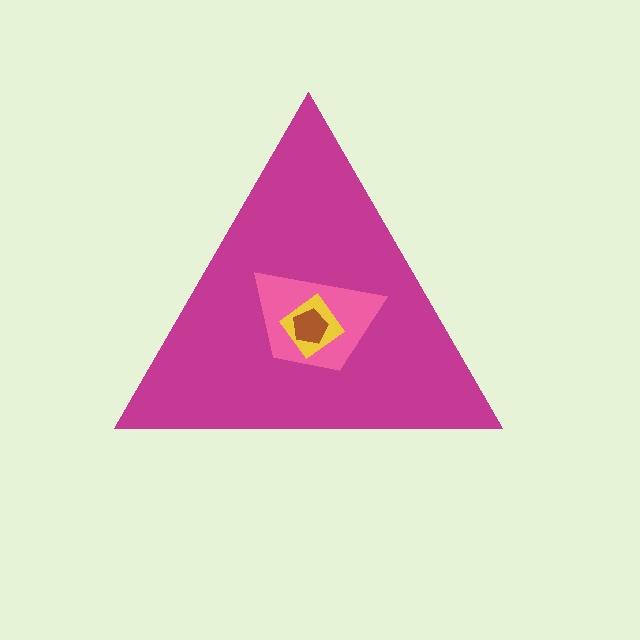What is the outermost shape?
The magenta triangle.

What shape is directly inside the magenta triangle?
The pink trapezoid.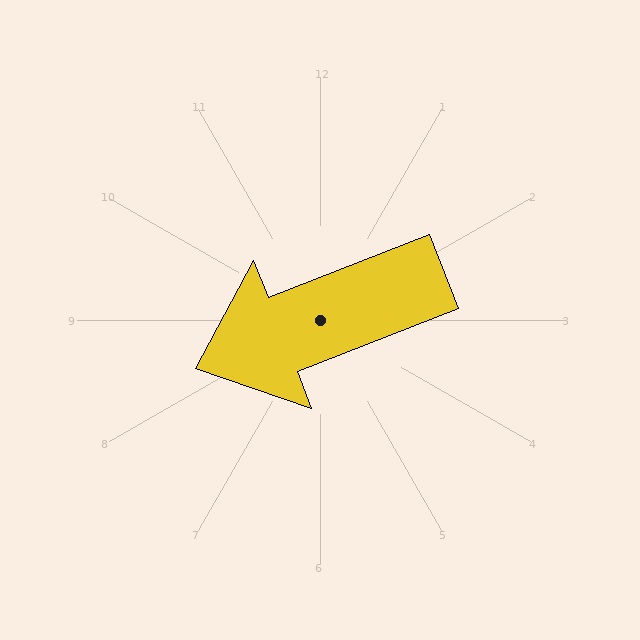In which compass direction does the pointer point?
West.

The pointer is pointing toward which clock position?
Roughly 8 o'clock.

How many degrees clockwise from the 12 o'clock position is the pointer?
Approximately 249 degrees.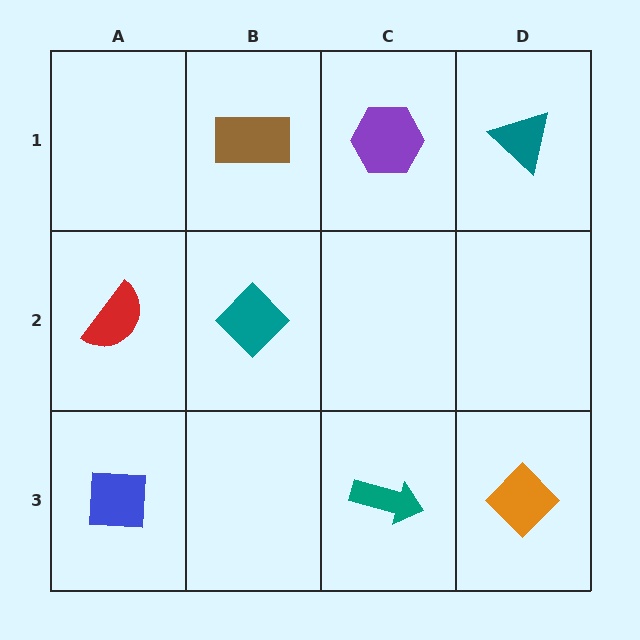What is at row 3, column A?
A blue square.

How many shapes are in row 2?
2 shapes.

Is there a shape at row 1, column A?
No, that cell is empty.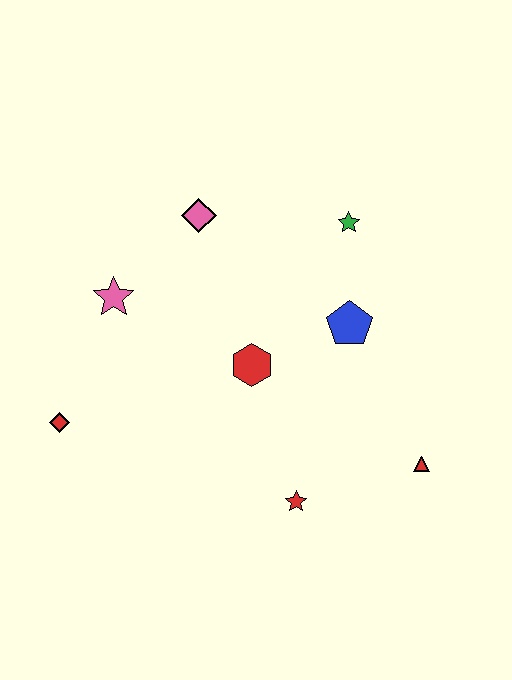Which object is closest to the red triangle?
The red star is closest to the red triangle.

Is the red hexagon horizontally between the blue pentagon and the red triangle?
No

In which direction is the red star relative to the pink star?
The red star is below the pink star.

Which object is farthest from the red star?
The pink diamond is farthest from the red star.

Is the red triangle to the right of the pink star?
Yes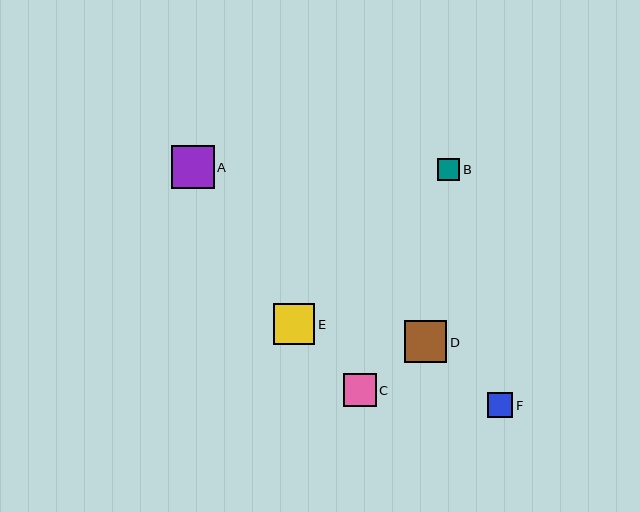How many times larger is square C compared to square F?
Square C is approximately 1.3 times the size of square F.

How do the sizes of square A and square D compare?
Square A and square D are approximately the same size.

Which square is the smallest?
Square B is the smallest with a size of approximately 22 pixels.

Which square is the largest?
Square A is the largest with a size of approximately 43 pixels.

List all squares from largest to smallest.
From largest to smallest: A, D, E, C, F, B.